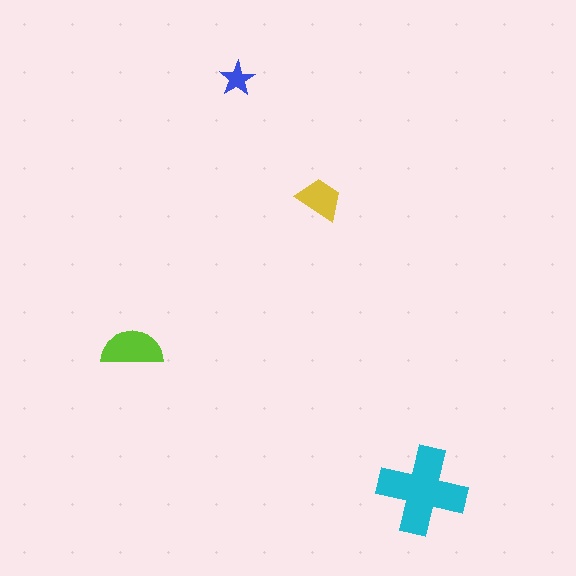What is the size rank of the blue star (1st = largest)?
4th.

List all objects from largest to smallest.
The cyan cross, the lime semicircle, the yellow trapezoid, the blue star.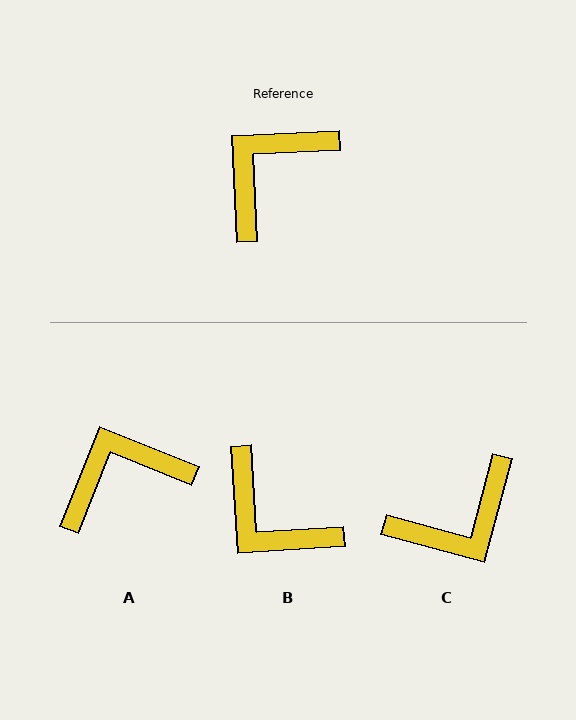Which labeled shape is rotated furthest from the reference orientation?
C, about 162 degrees away.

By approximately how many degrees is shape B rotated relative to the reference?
Approximately 91 degrees counter-clockwise.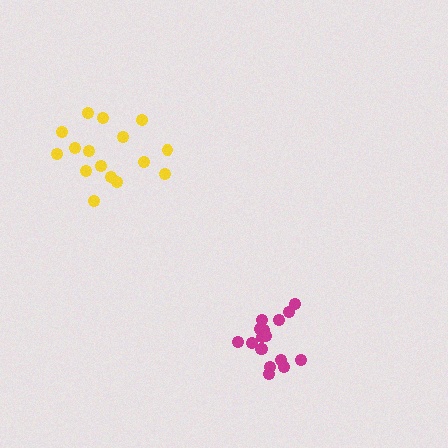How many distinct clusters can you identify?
There are 2 distinct clusters.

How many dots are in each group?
Group 1: 16 dots, Group 2: 18 dots (34 total).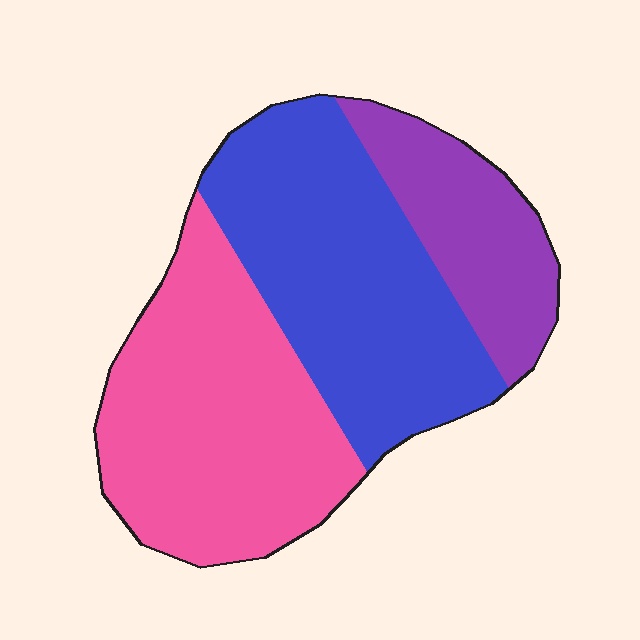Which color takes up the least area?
Purple, at roughly 20%.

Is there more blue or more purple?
Blue.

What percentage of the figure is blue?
Blue takes up about two fifths (2/5) of the figure.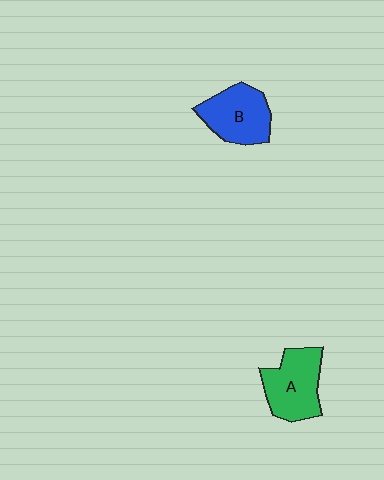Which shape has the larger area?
Shape A (green).